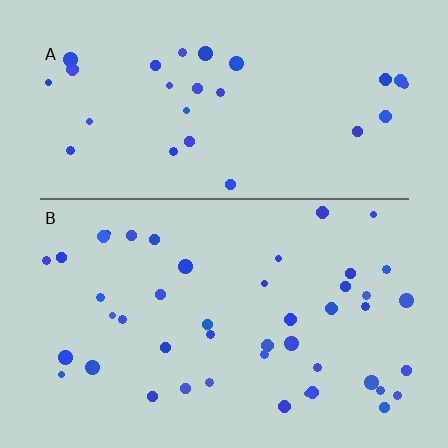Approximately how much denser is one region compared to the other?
Approximately 1.6× — region B over region A.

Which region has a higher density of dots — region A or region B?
B (the bottom).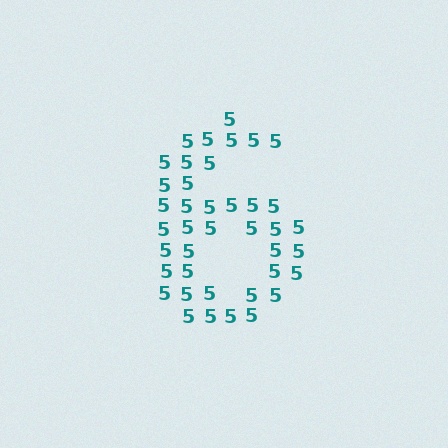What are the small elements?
The small elements are digit 5's.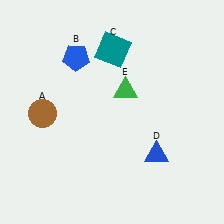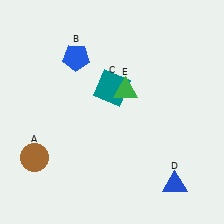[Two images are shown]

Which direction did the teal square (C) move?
The teal square (C) moved down.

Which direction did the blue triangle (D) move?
The blue triangle (D) moved down.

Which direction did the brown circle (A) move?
The brown circle (A) moved down.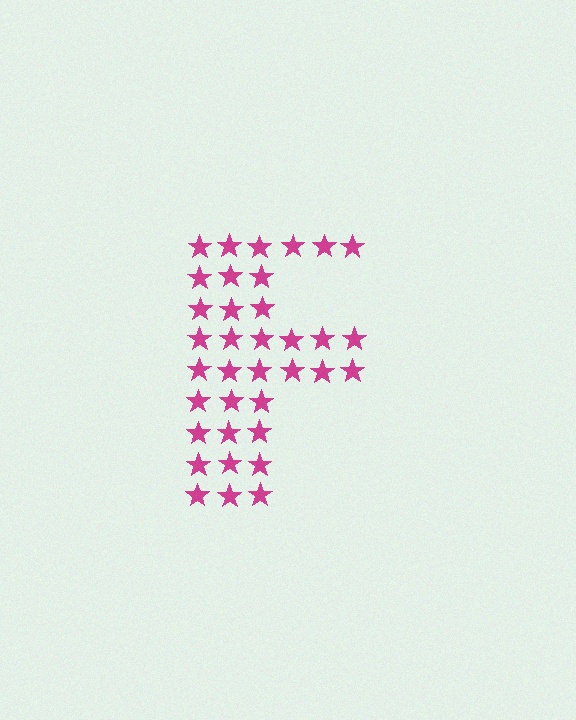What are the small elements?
The small elements are stars.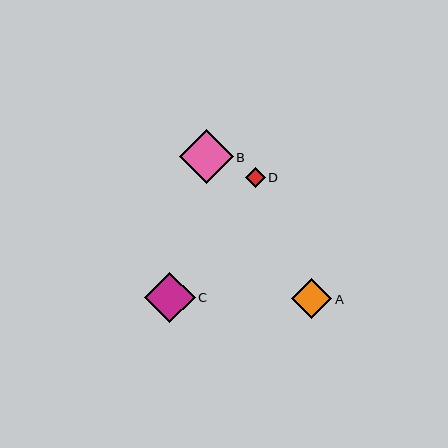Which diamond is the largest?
Diamond B is the largest with a size of approximately 54 pixels.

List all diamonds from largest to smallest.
From largest to smallest: B, C, A, D.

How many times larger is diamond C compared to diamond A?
Diamond C is approximately 1.2 times the size of diamond A.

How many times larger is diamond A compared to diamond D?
Diamond A is approximately 2.0 times the size of diamond D.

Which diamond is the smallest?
Diamond D is the smallest with a size of approximately 20 pixels.